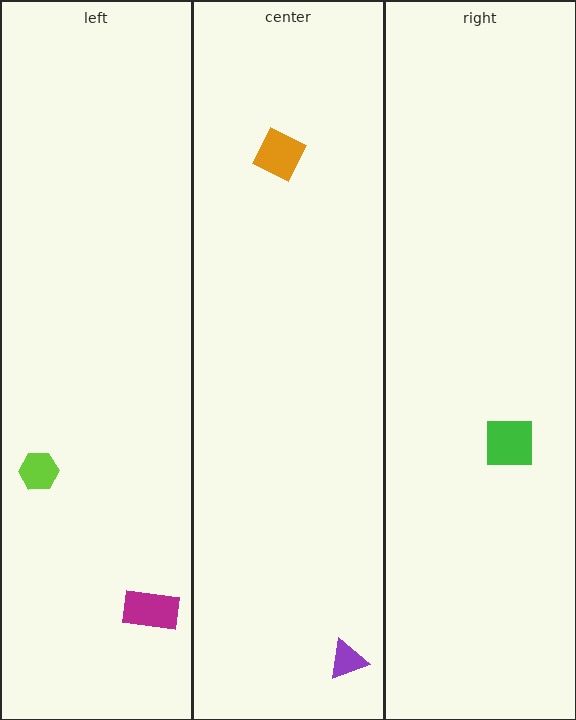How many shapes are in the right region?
1.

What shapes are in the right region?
The green square.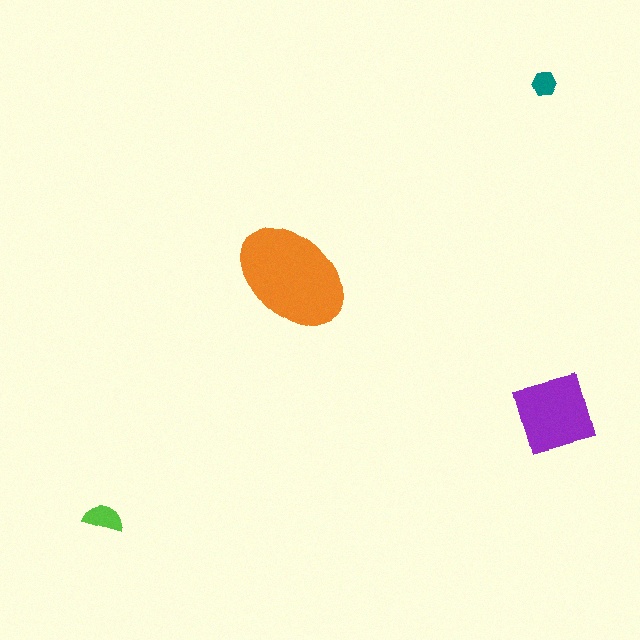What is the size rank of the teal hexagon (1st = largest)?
4th.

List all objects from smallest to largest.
The teal hexagon, the lime semicircle, the purple diamond, the orange ellipse.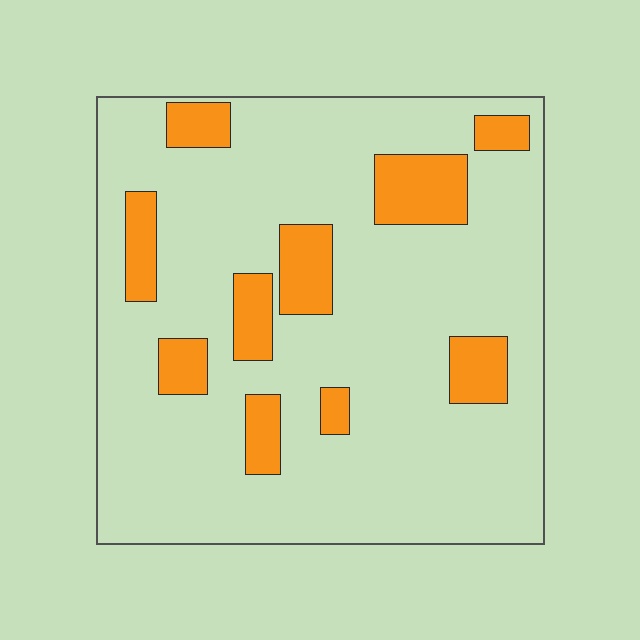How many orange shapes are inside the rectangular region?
10.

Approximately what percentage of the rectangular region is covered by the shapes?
Approximately 15%.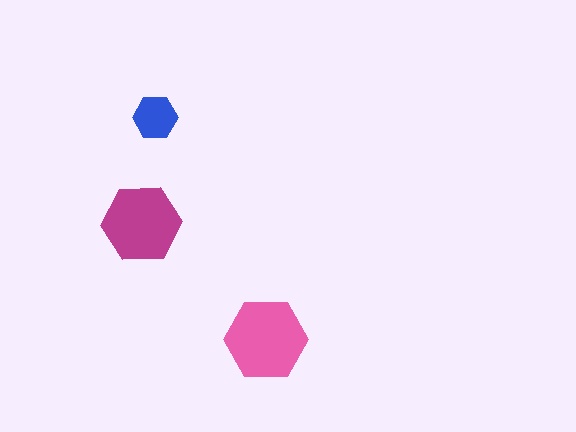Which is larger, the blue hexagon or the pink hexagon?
The pink one.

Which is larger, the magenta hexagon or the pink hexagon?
The pink one.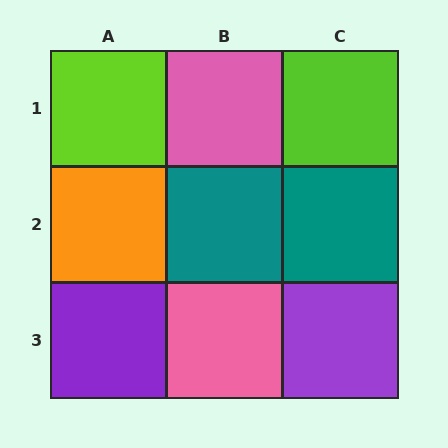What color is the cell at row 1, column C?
Lime.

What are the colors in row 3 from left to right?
Purple, pink, purple.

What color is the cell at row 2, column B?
Teal.